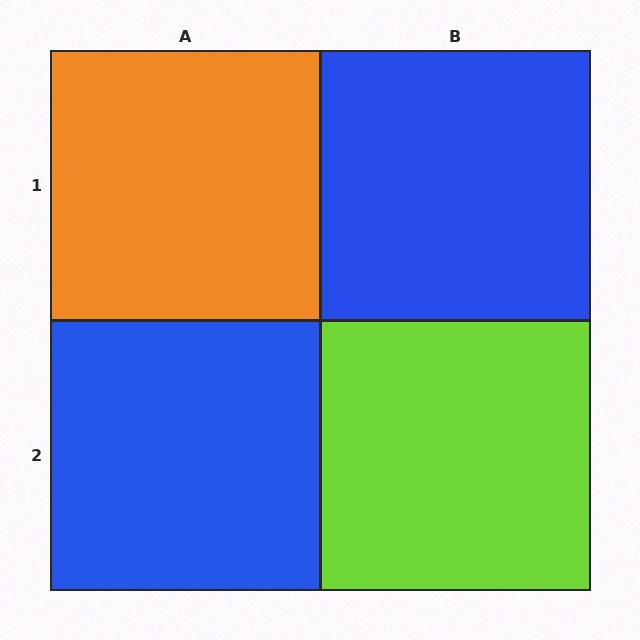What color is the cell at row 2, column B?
Lime.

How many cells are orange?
1 cell is orange.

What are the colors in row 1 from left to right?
Orange, blue.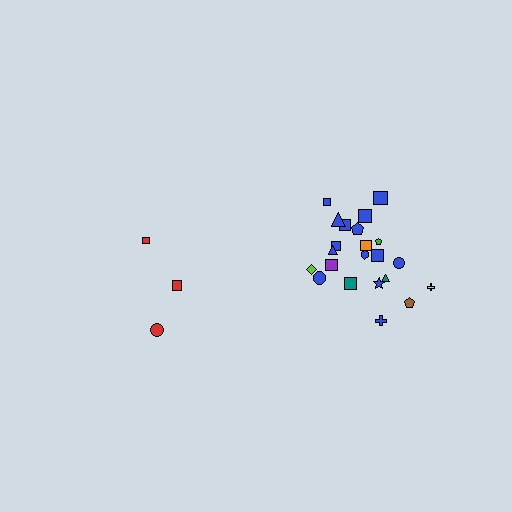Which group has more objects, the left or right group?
The right group.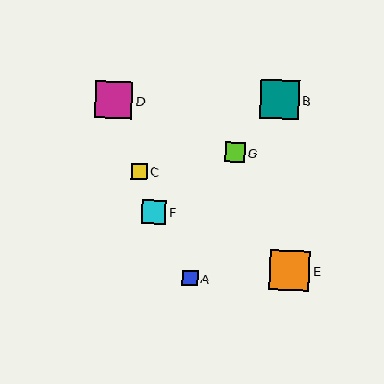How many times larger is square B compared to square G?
Square B is approximately 1.9 times the size of square G.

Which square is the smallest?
Square A is the smallest with a size of approximately 15 pixels.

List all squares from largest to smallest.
From largest to smallest: E, B, D, F, G, C, A.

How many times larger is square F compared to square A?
Square F is approximately 1.6 times the size of square A.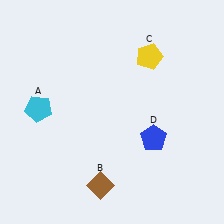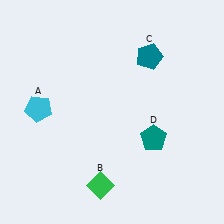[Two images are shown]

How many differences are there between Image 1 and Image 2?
There are 3 differences between the two images.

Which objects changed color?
B changed from brown to green. C changed from yellow to teal. D changed from blue to teal.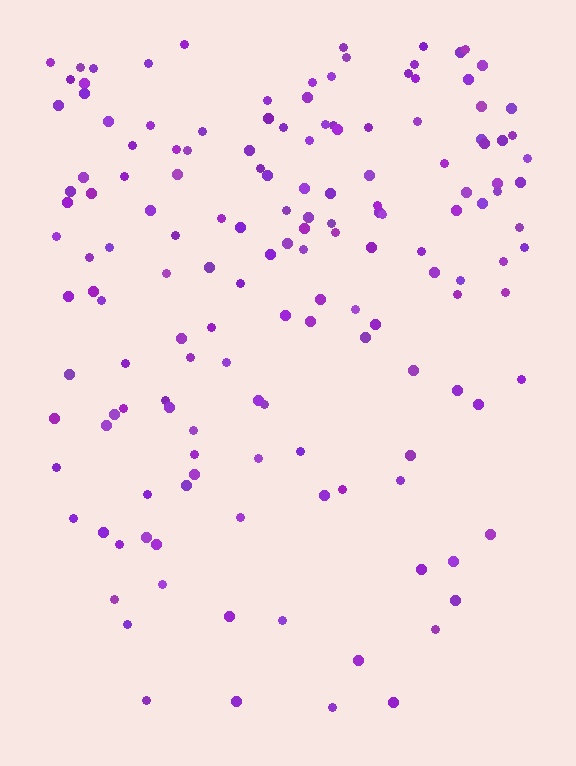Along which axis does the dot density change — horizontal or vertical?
Vertical.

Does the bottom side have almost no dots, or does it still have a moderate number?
Still a moderate number, just noticeably fewer than the top.